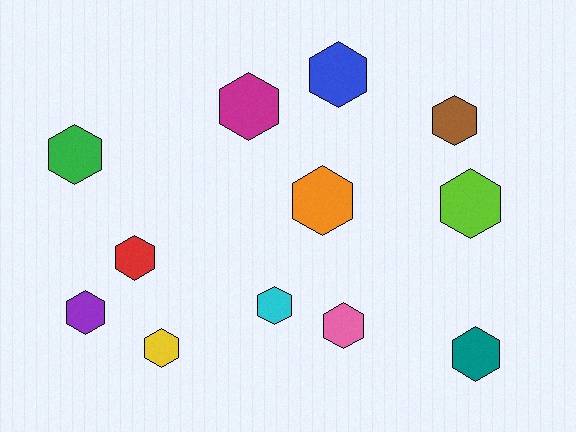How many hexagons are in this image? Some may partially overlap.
There are 12 hexagons.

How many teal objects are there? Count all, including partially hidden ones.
There is 1 teal object.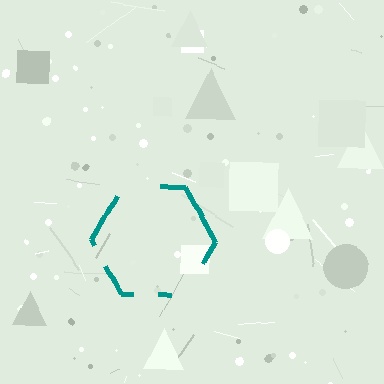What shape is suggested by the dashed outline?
The dashed outline suggests a hexagon.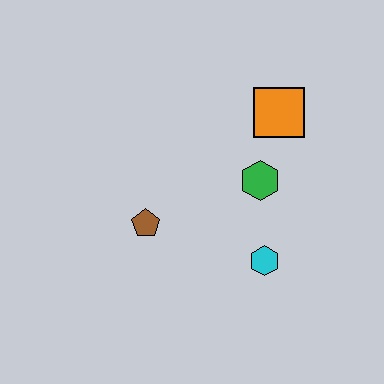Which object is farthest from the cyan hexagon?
The orange square is farthest from the cyan hexagon.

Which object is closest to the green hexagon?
The orange square is closest to the green hexagon.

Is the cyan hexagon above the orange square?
No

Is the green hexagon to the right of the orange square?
No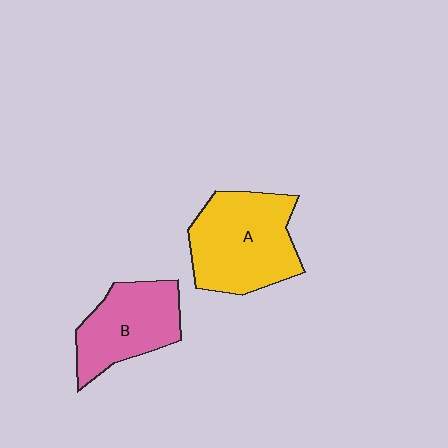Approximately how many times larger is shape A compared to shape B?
Approximately 1.3 times.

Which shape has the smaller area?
Shape B (pink).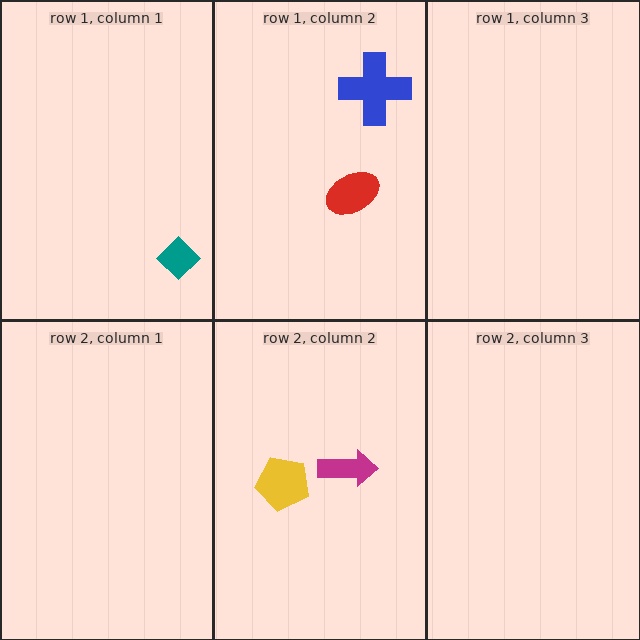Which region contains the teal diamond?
The row 1, column 1 region.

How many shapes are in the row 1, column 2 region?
2.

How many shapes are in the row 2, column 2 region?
2.